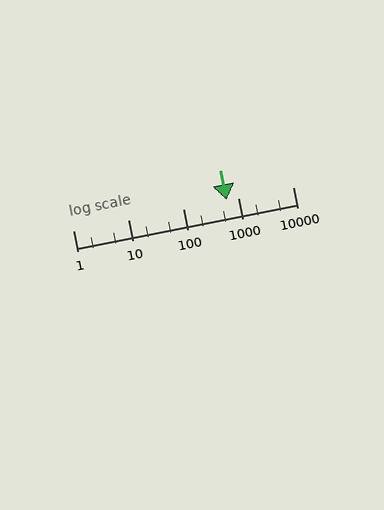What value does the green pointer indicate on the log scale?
The pointer indicates approximately 620.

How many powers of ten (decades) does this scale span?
The scale spans 4 decades, from 1 to 10000.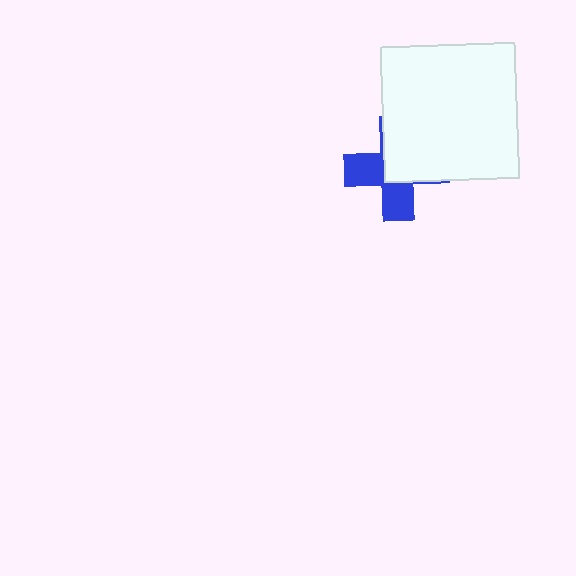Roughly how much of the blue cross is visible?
About half of it is visible (roughly 46%).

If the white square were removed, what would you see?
You would see the complete blue cross.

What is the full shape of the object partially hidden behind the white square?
The partially hidden object is a blue cross.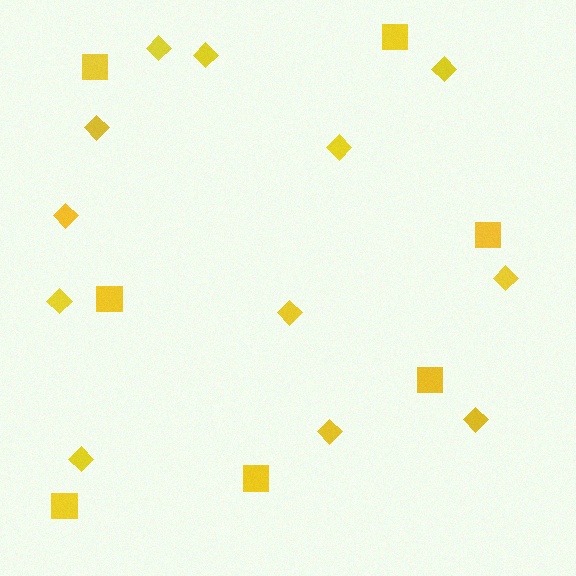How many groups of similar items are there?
There are 2 groups: one group of squares (7) and one group of diamonds (12).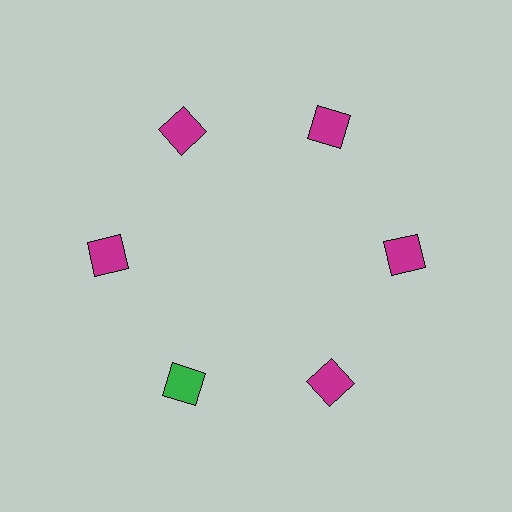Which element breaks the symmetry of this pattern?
The green diamond at roughly the 7 o'clock position breaks the symmetry. All other shapes are magenta diamonds.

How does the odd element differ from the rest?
It has a different color: green instead of magenta.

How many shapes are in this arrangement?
There are 6 shapes arranged in a ring pattern.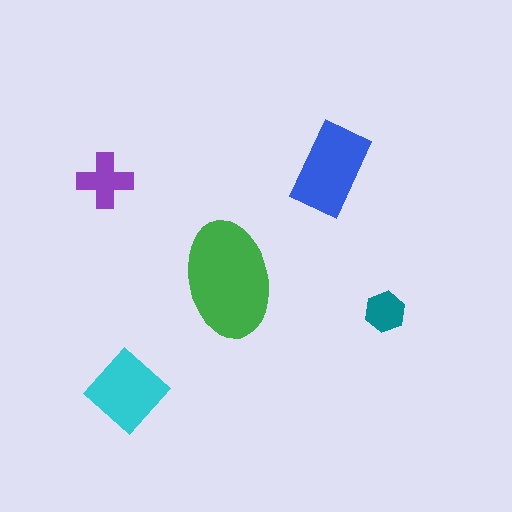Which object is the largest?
The green ellipse.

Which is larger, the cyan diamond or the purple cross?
The cyan diamond.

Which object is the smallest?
The teal hexagon.